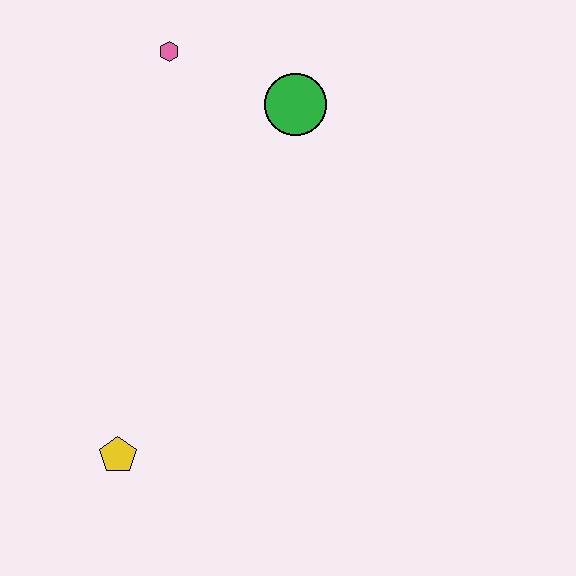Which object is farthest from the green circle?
The yellow pentagon is farthest from the green circle.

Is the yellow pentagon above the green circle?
No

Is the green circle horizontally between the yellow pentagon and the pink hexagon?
No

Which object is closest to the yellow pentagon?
The green circle is closest to the yellow pentagon.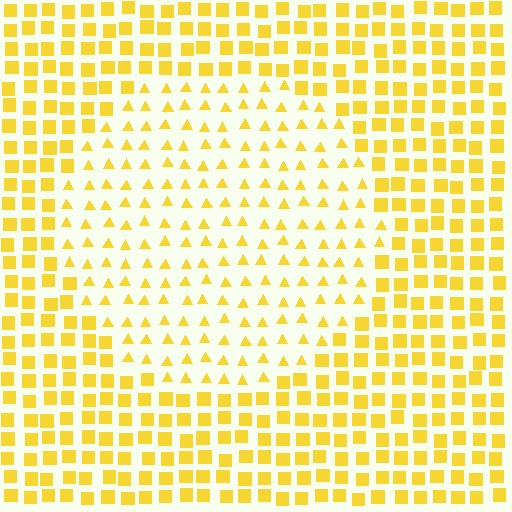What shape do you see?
I see a circle.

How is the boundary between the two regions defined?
The boundary is defined by a change in element shape: triangles inside vs. squares outside. All elements share the same color and spacing.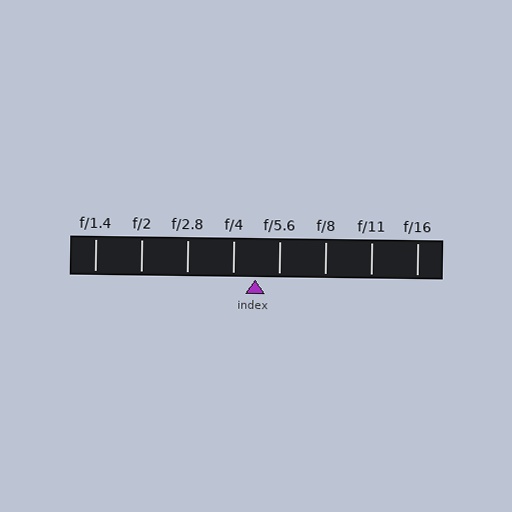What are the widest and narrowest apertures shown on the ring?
The widest aperture shown is f/1.4 and the narrowest is f/16.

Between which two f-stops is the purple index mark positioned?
The index mark is between f/4 and f/5.6.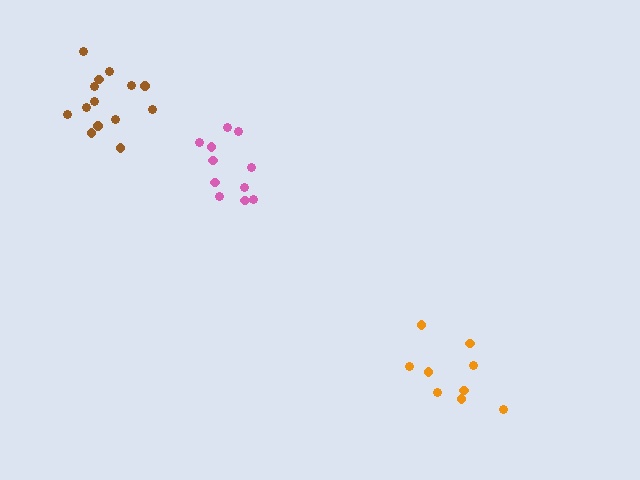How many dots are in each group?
Group 1: 11 dots, Group 2: 9 dots, Group 3: 14 dots (34 total).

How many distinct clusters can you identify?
There are 3 distinct clusters.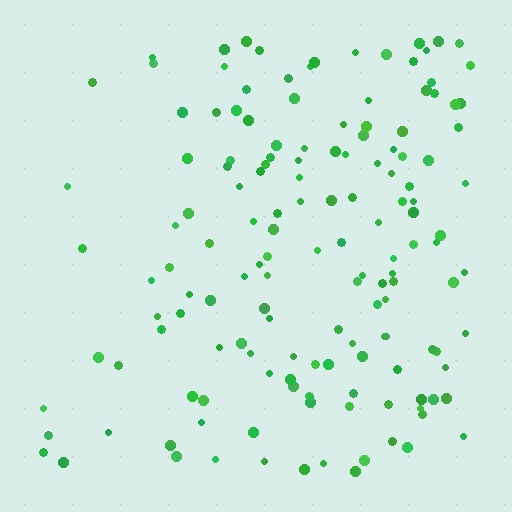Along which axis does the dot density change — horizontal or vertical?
Horizontal.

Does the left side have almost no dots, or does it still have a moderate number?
Still a moderate number, just noticeably fewer than the right.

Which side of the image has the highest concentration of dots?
The right.